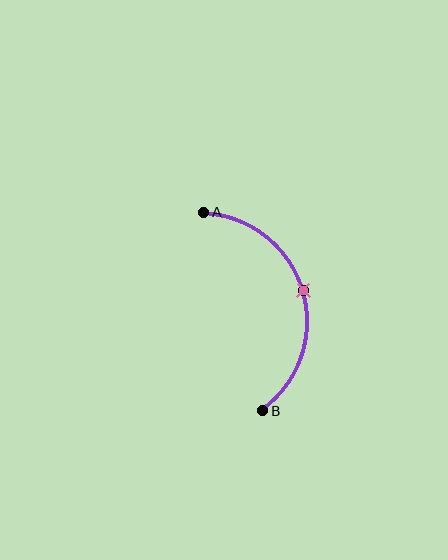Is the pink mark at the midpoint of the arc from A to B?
Yes. The pink mark lies on the arc at equal arc-length from both A and B — it is the arc midpoint.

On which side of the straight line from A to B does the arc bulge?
The arc bulges to the right of the straight line connecting A and B.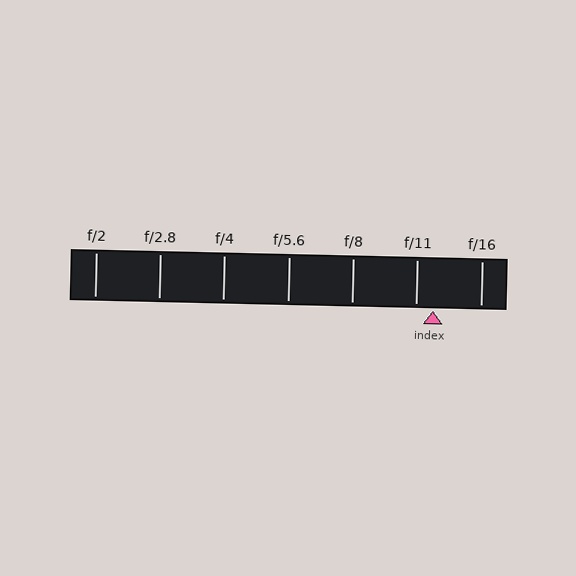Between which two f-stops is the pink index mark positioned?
The index mark is between f/11 and f/16.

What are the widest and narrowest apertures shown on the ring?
The widest aperture shown is f/2 and the narrowest is f/16.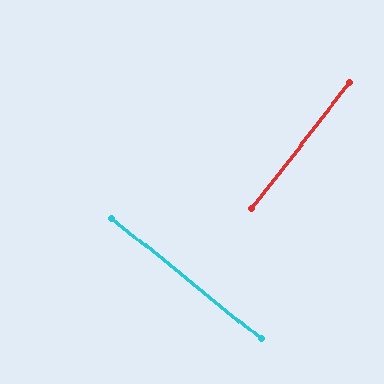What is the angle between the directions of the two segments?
Approximately 89 degrees.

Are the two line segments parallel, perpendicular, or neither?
Perpendicular — they meet at approximately 89°.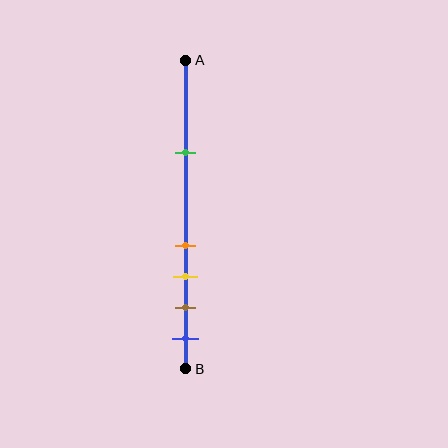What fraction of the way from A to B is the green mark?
The green mark is approximately 30% (0.3) of the way from A to B.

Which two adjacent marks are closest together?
The orange and yellow marks are the closest adjacent pair.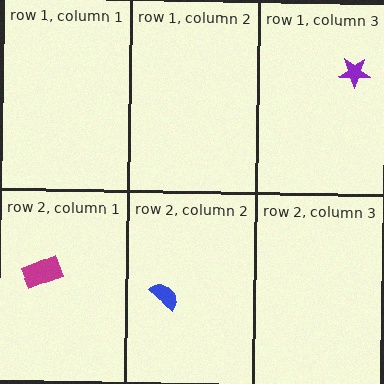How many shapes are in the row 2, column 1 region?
1.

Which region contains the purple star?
The row 1, column 3 region.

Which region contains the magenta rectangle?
The row 2, column 1 region.